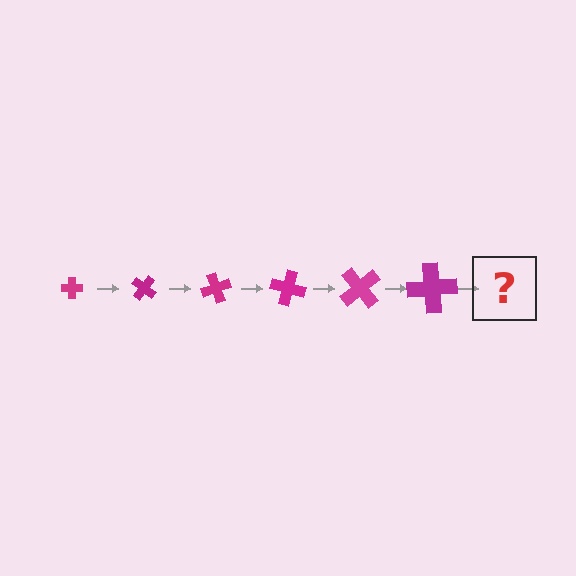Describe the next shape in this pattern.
It should be a cross, larger than the previous one and rotated 210 degrees from the start.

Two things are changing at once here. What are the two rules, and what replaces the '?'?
The two rules are that the cross grows larger each step and it rotates 35 degrees each step. The '?' should be a cross, larger than the previous one and rotated 210 degrees from the start.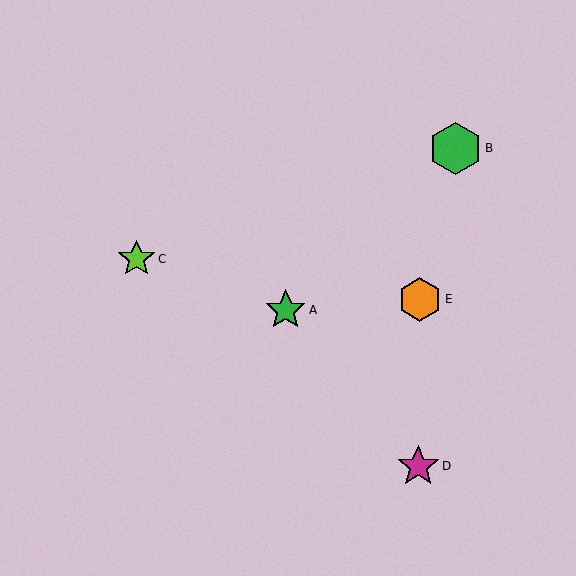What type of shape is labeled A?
Shape A is a green star.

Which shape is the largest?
The green hexagon (labeled B) is the largest.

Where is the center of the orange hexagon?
The center of the orange hexagon is at (420, 299).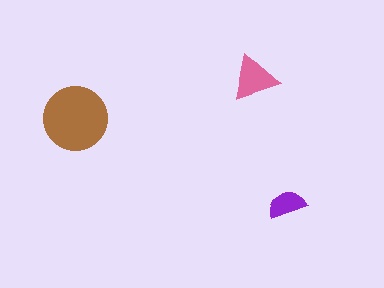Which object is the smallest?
The purple semicircle.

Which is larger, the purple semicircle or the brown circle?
The brown circle.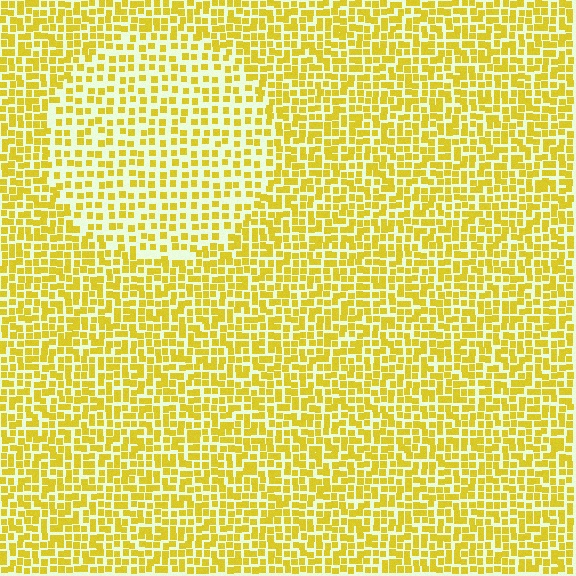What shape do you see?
I see a circle.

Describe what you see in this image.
The image contains small yellow elements arranged at two different densities. A circle-shaped region is visible where the elements are less densely packed than the surrounding area.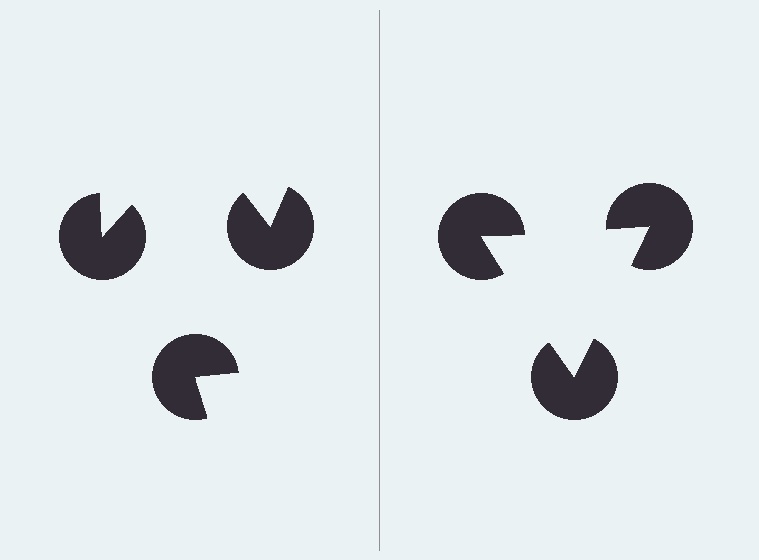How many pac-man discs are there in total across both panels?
6 — 3 on each side.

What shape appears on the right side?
An illusory triangle.